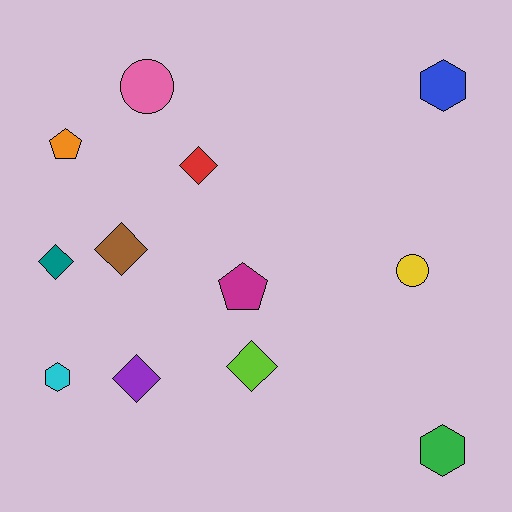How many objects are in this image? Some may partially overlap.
There are 12 objects.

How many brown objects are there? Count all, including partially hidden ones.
There is 1 brown object.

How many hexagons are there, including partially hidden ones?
There are 3 hexagons.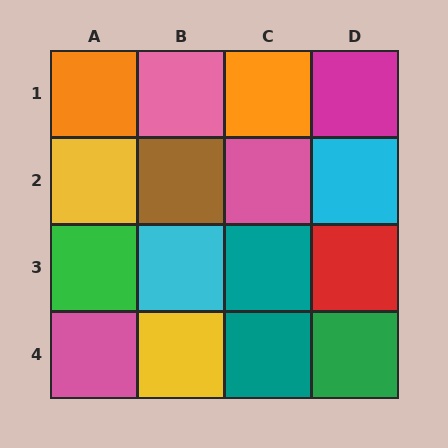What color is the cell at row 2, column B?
Brown.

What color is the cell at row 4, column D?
Green.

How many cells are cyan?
2 cells are cyan.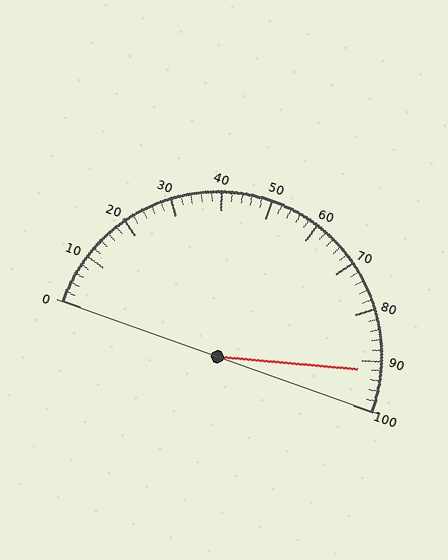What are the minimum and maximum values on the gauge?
The gauge ranges from 0 to 100.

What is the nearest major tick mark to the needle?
The nearest major tick mark is 90.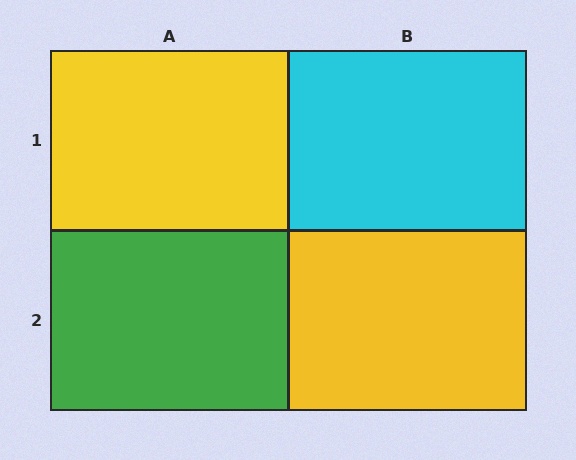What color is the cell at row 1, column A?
Yellow.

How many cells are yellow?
2 cells are yellow.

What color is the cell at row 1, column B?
Cyan.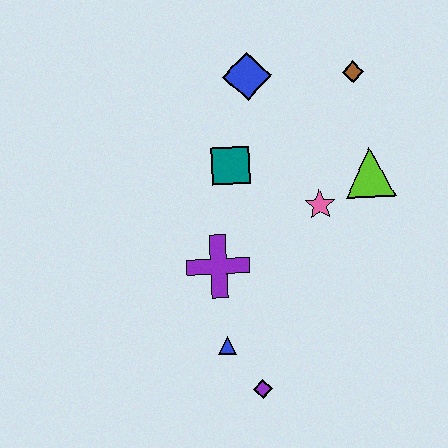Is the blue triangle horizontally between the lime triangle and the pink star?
No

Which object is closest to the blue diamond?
The teal square is closest to the blue diamond.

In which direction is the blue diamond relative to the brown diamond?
The blue diamond is to the left of the brown diamond.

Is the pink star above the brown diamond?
No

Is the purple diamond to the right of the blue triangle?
Yes